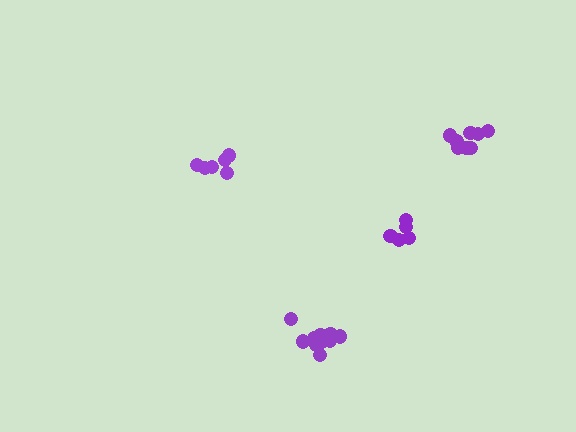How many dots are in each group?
Group 1: 6 dots, Group 2: 11 dots, Group 3: 8 dots, Group 4: 5 dots (30 total).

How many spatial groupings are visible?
There are 4 spatial groupings.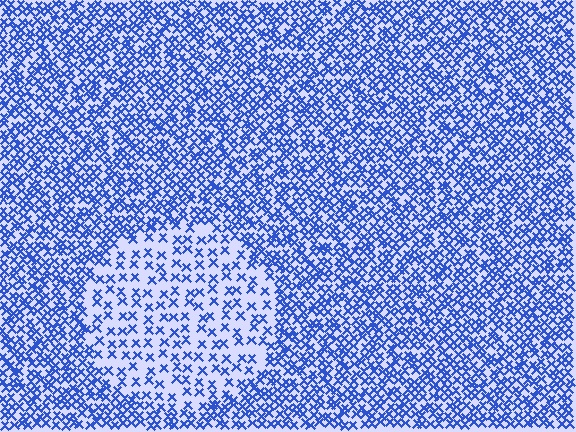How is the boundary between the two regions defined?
The boundary is defined by a change in element density (approximately 2.3x ratio). All elements are the same color, size, and shape.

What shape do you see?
I see a circle.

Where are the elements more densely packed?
The elements are more densely packed outside the circle boundary.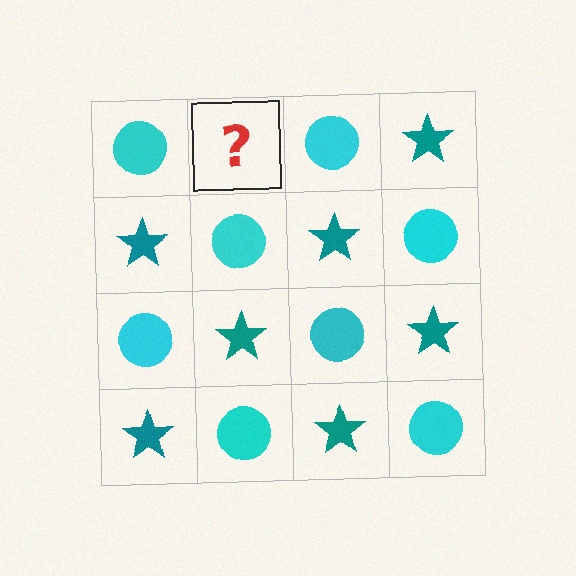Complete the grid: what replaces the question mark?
The question mark should be replaced with a teal star.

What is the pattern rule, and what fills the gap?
The rule is that it alternates cyan circle and teal star in a checkerboard pattern. The gap should be filled with a teal star.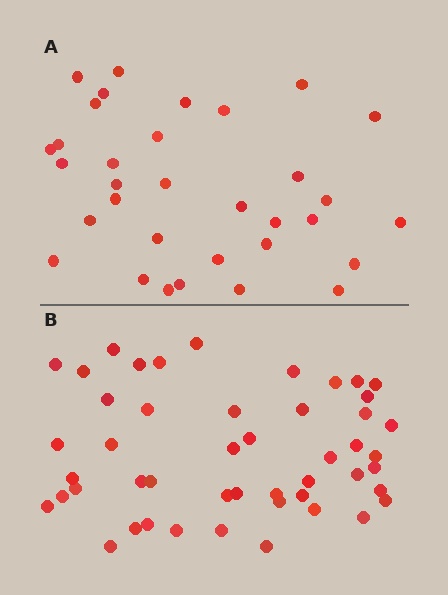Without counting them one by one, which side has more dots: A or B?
Region B (the bottom region) has more dots.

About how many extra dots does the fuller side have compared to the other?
Region B has approximately 15 more dots than region A.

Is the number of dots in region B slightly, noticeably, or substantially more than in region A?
Region B has substantially more. The ratio is roughly 1.5 to 1.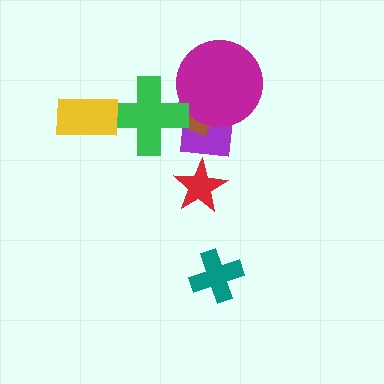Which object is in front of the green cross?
The yellow rectangle is in front of the green cross.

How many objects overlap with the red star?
0 objects overlap with the red star.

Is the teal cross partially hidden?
No, no other shape covers it.